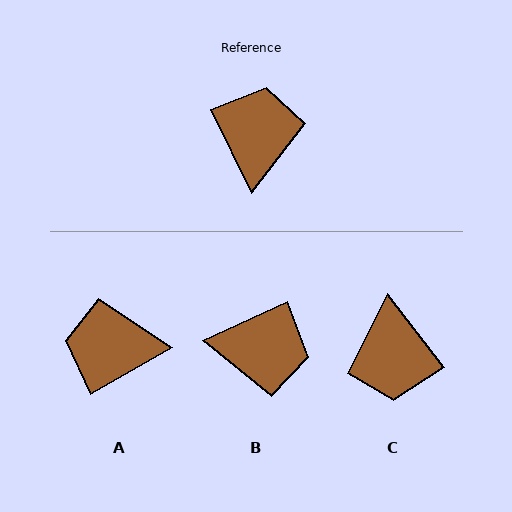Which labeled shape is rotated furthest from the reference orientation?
C, about 168 degrees away.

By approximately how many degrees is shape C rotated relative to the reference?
Approximately 168 degrees clockwise.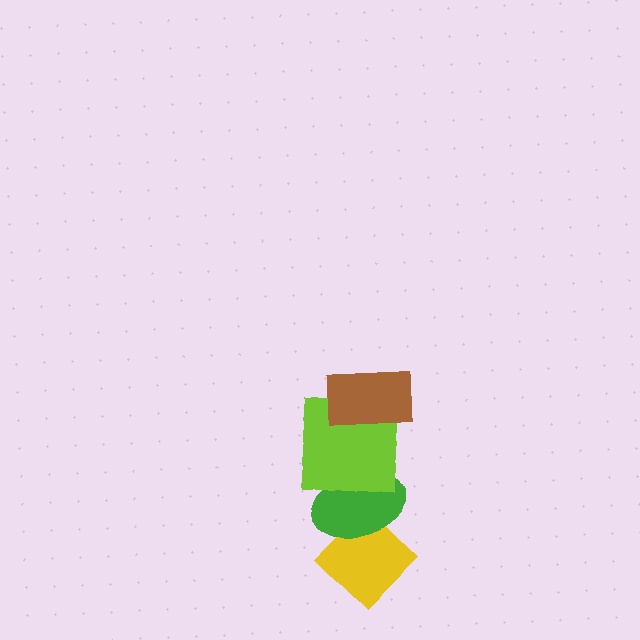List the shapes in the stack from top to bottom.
From top to bottom: the brown rectangle, the lime square, the green ellipse, the yellow diamond.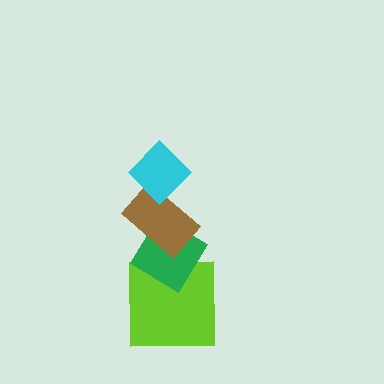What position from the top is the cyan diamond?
The cyan diamond is 1st from the top.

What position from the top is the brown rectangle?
The brown rectangle is 2nd from the top.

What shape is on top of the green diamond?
The brown rectangle is on top of the green diamond.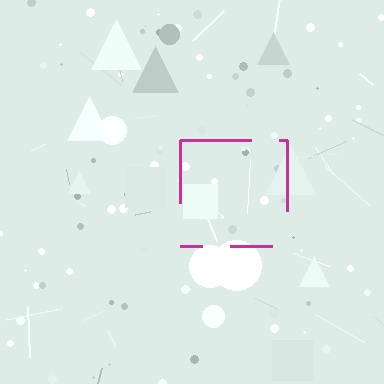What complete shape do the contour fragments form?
The contour fragments form a square.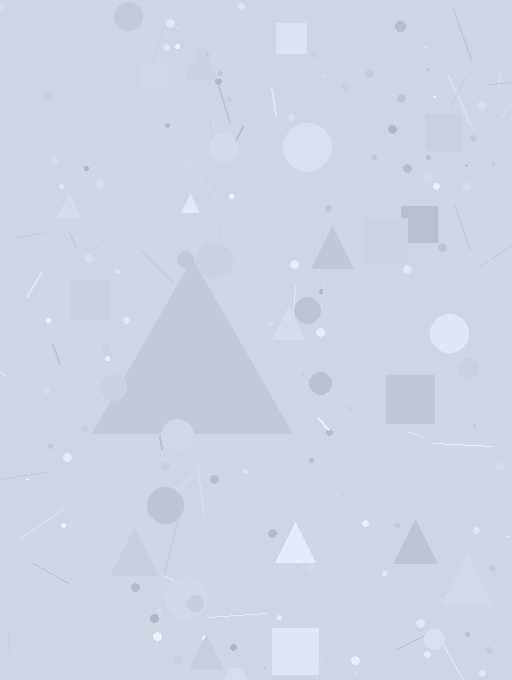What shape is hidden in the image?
A triangle is hidden in the image.